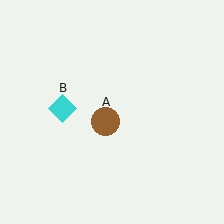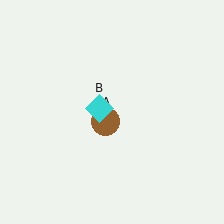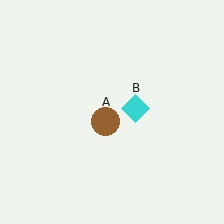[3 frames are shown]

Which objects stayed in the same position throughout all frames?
Brown circle (object A) remained stationary.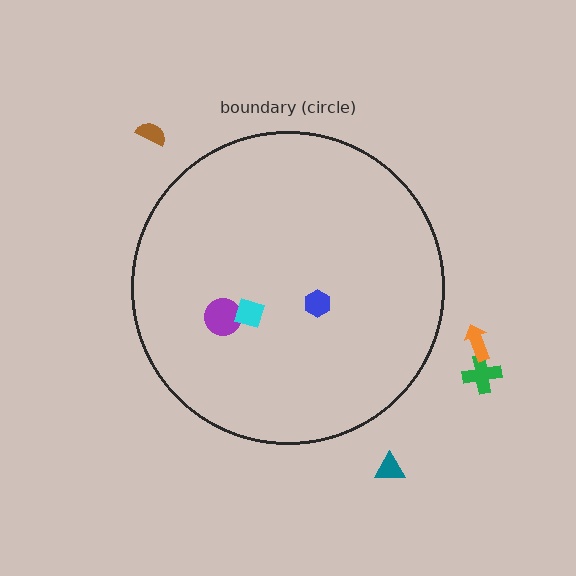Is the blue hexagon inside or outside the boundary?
Inside.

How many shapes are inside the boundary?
3 inside, 4 outside.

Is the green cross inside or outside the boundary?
Outside.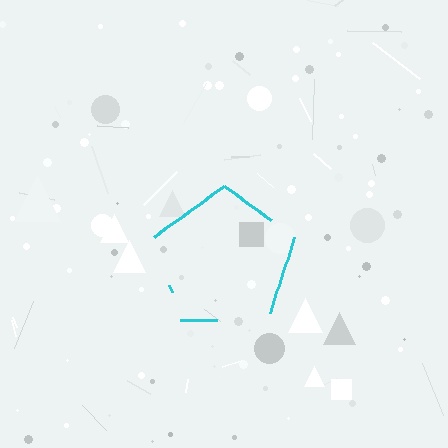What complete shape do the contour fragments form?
The contour fragments form a pentagon.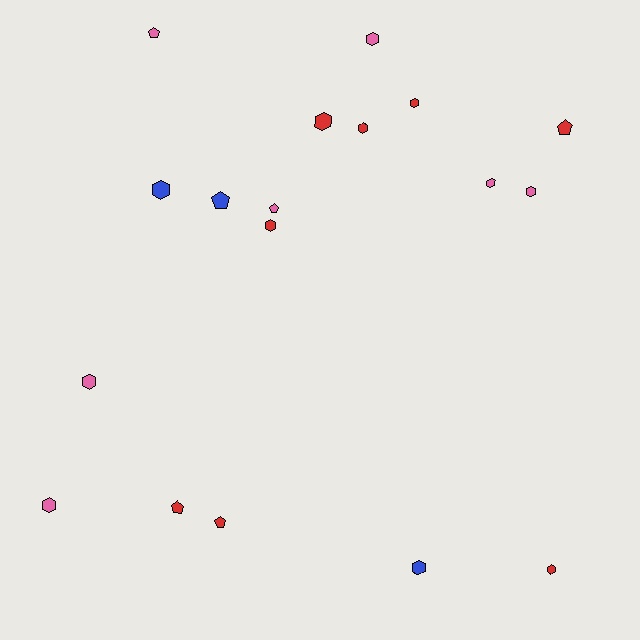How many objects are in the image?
There are 18 objects.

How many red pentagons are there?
There are 3 red pentagons.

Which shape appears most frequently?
Hexagon, with 12 objects.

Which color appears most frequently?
Red, with 8 objects.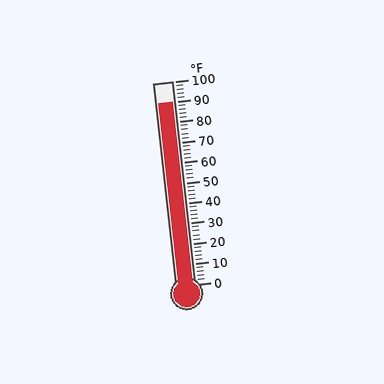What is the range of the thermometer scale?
The thermometer scale ranges from 0°F to 100°F.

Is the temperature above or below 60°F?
The temperature is above 60°F.